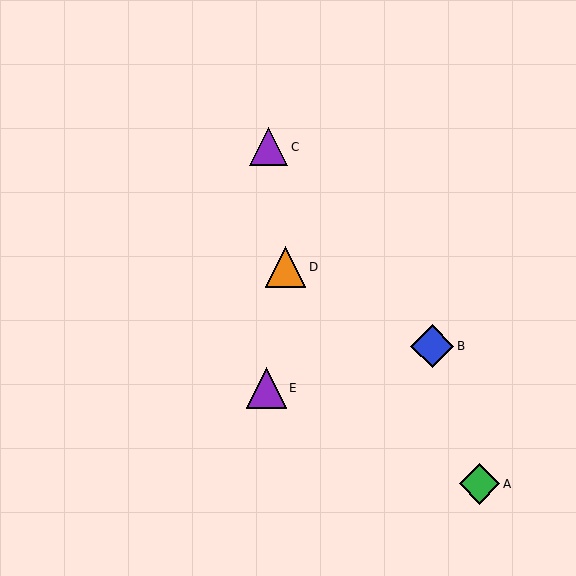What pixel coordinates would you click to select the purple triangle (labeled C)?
Click at (268, 147) to select the purple triangle C.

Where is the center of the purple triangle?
The center of the purple triangle is at (268, 147).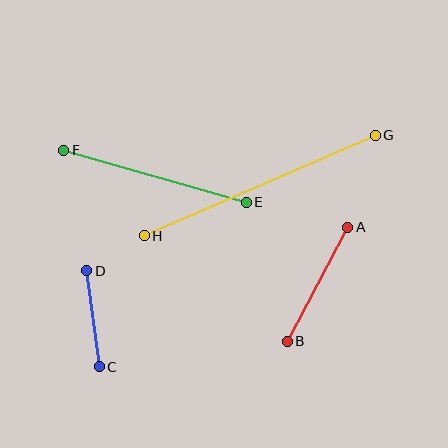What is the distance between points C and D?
The distance is approximately 97 pixels.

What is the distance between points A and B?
The distance is approximately 129 pixels.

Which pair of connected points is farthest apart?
Points G and H are farthest apart.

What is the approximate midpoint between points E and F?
The midpoint is at approximately (155, 176) pixels.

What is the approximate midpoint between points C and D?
The midpoint is at approximately (93, 319) pixels.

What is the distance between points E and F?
The distance is approximately 190 pixels.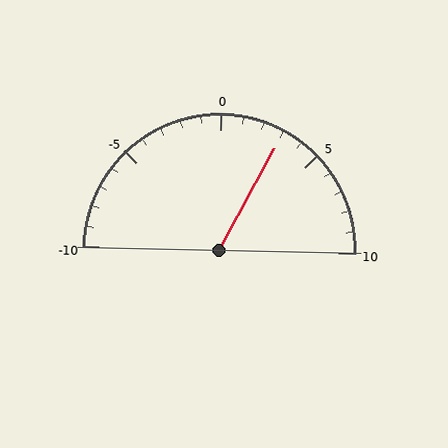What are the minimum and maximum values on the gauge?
The gauge ranges from -10 to 10.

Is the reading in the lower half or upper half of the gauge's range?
The reading is in the upper half of the range (-10 to 10).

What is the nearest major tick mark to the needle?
The nearest major tick mark is 5.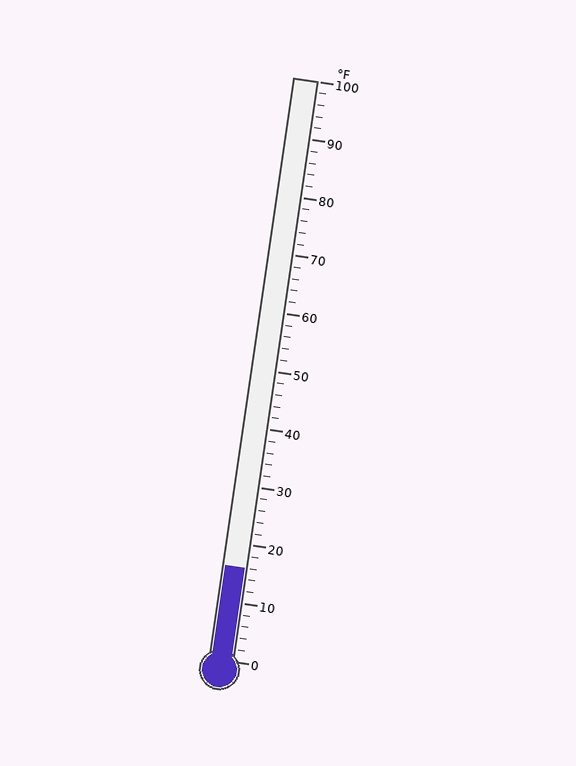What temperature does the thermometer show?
The thermometer shows approximately 16°F.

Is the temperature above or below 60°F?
The temperature is below 60°F.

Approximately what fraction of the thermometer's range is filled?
The thermometer is filled to approximately 15% of its range.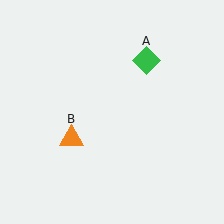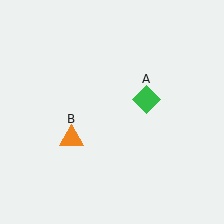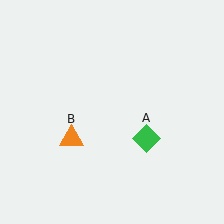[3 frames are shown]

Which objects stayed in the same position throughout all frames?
Orange triangle (object B) remained stationary.